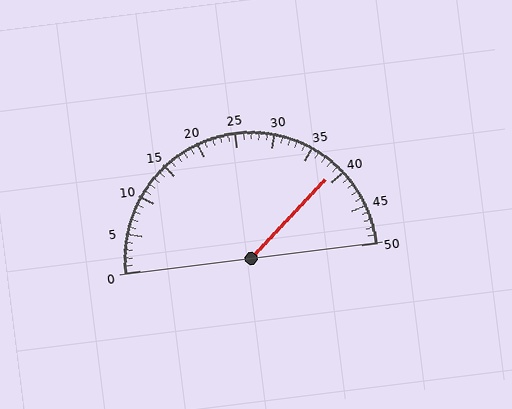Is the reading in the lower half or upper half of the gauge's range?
The reading is in the upper half of the range (0 to 50).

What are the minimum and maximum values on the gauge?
The gauge ranges from 0 to 50.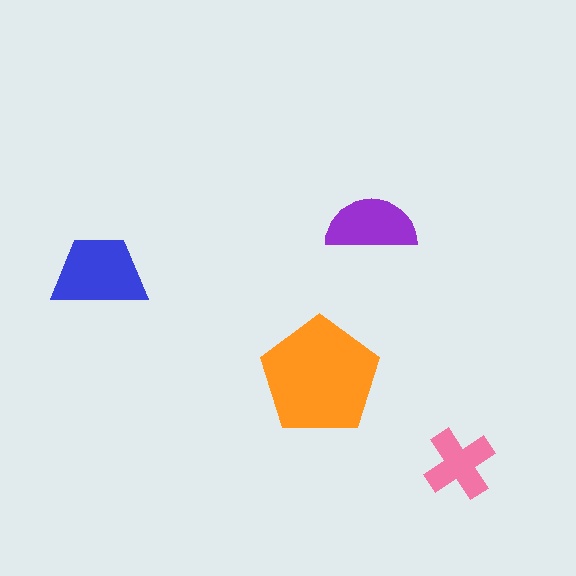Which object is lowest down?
The pink cross is bottommost.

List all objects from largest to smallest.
The orange pentagon, the blue trapezoid, the purple semicircle, the pink cross.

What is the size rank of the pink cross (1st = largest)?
4th.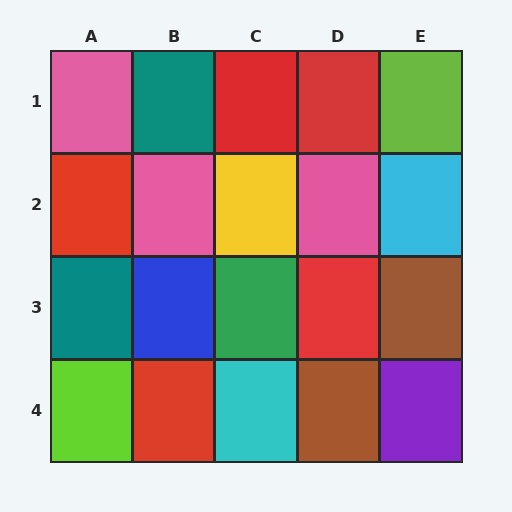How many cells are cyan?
2 cells are cyan.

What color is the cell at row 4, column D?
Brown.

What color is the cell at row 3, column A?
Teal.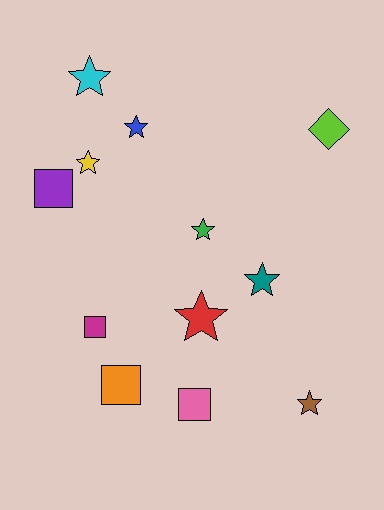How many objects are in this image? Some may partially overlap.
There are 12 objects.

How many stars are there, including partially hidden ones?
There are 7 stars.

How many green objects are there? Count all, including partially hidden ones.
There is 1 green object.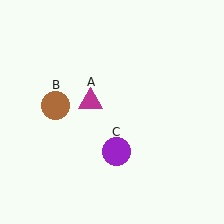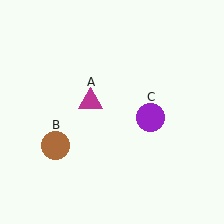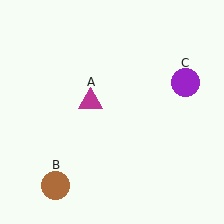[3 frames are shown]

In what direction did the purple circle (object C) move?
The purple circle (object C) moved up and to the right.